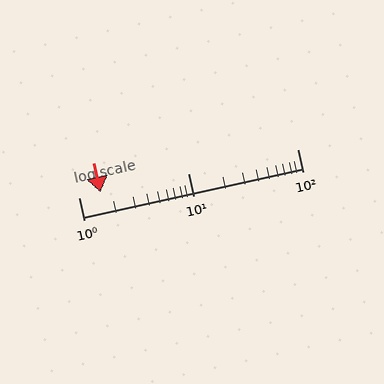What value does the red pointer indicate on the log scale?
The pointer indicates approximately 1.6.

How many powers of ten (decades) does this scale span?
The scale spans 2 decades, from 1 to 100.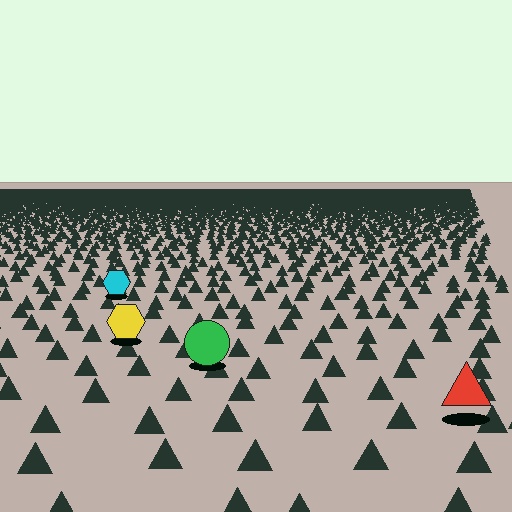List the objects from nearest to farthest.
From nearest to farthest: the red triangle, the green circle, the yellow hexagon, the cyan hexagon.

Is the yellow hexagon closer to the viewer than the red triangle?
No. The red triangle is closer — you can tell from the texture gradient: the ground texture is coarser near it.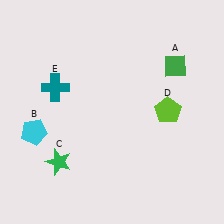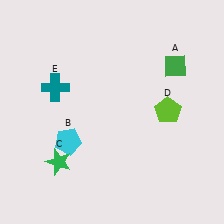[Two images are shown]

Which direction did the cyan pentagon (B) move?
The cyan pentagon (B) moved right.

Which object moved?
The cyan pentagon (B) moved right.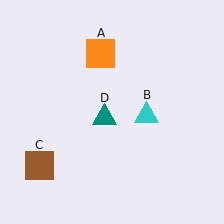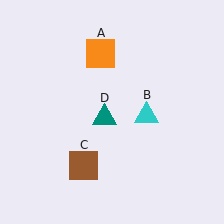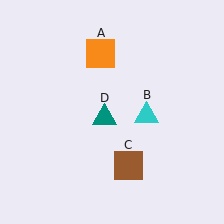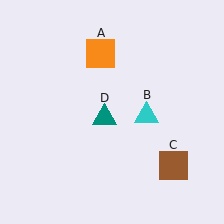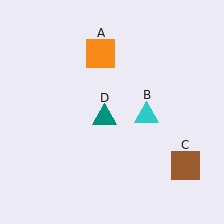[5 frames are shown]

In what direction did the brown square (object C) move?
The brown square (object C) moved right.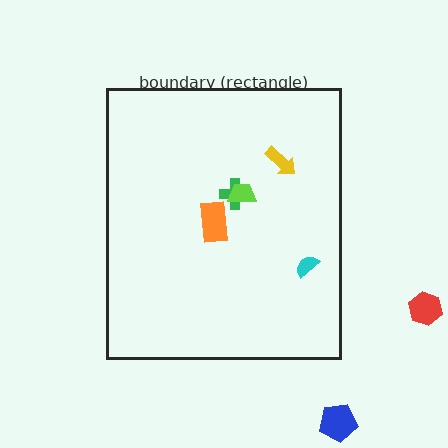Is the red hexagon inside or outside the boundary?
Outside.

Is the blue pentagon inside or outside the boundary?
Outside.